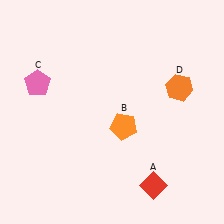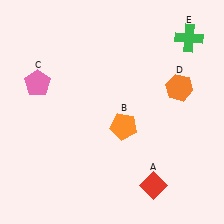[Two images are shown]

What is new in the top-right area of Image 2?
A green cross (E) was added in the top-right area of Image 2.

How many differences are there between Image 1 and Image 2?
There is 1 difference between the two images.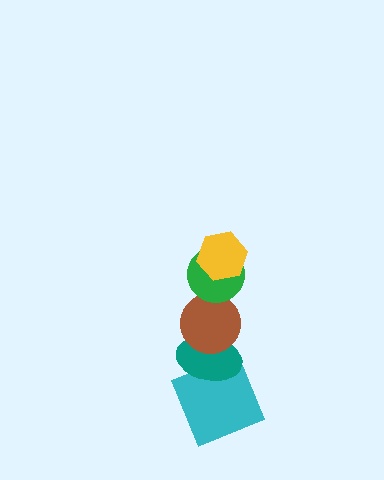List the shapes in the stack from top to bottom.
From top to bottom: the yellow hexagon, the green circle, the brown circle, the teal ellipse, the cyan square.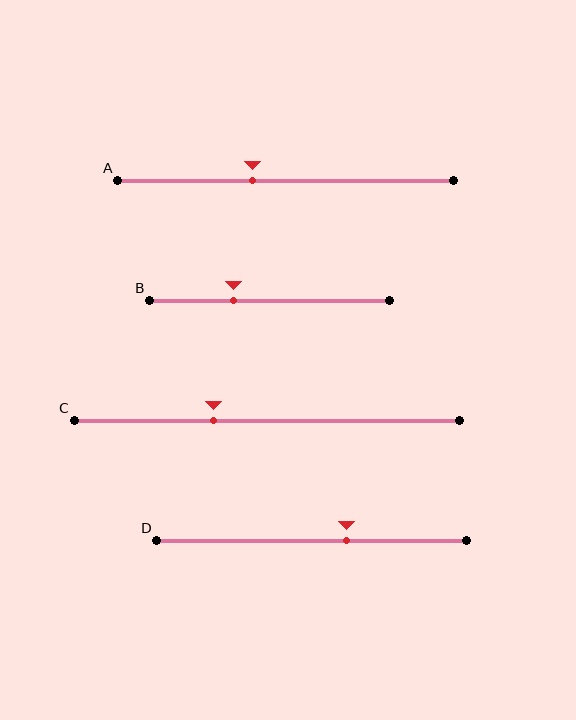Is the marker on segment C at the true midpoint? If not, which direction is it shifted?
No, the marker on segment C is shifted to the left by about 14% of the segment length.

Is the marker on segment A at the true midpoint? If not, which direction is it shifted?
No, the marker on segment A is shifted to the left by about 10% of the segment length.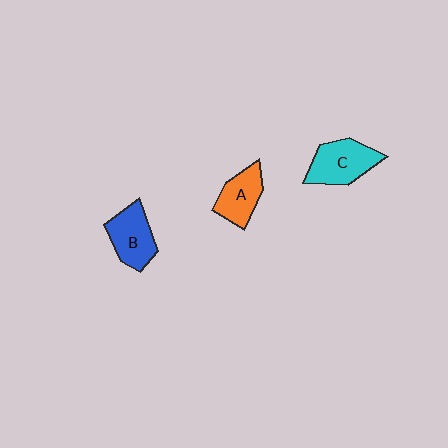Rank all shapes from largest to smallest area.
From largest to smallest: C (cyan), B (blue), A (orange).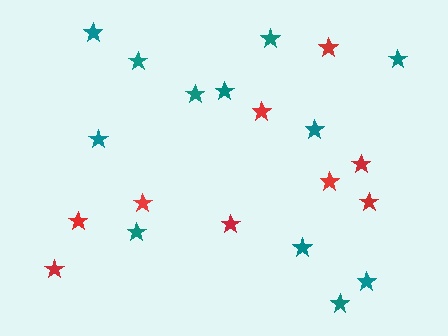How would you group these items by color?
There are 2 groups: one group of red stars (9) and one group of teal stars (12).